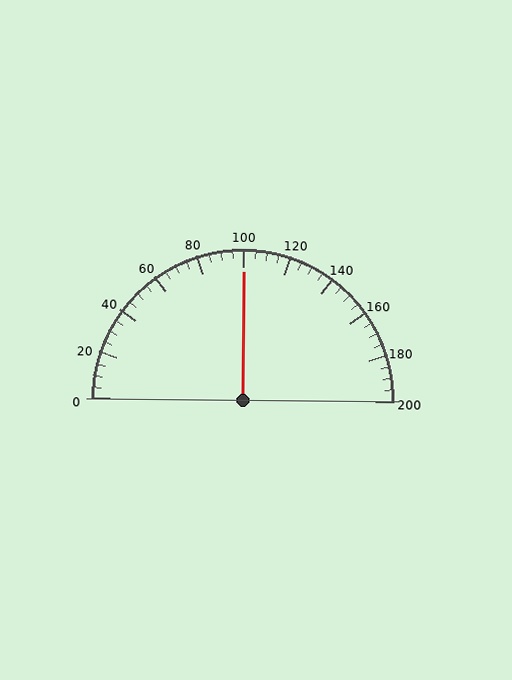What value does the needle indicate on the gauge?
The needle indicates approximately 100.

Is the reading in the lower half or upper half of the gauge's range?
The reading is in the upper half of the range (0 to 200).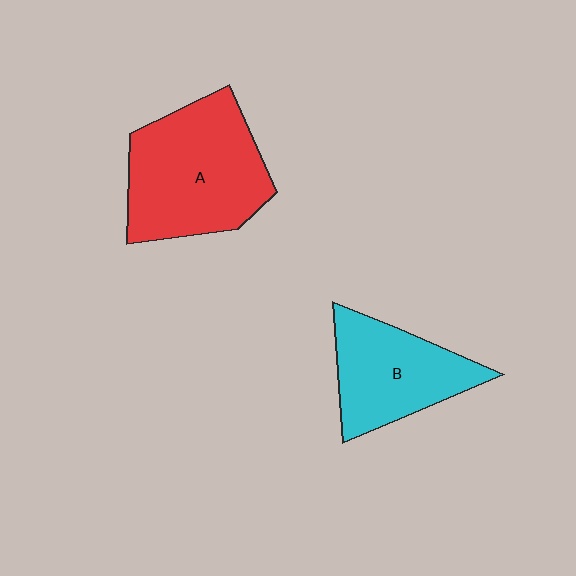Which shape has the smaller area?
Shape B (cyan).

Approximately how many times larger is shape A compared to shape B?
Approximately 1.4 times.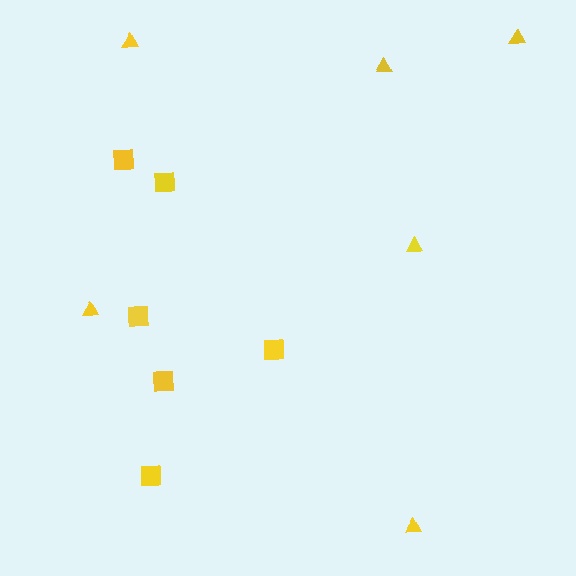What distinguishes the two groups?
There are 2 groups: one group of triangles (6) and one group of squares (6).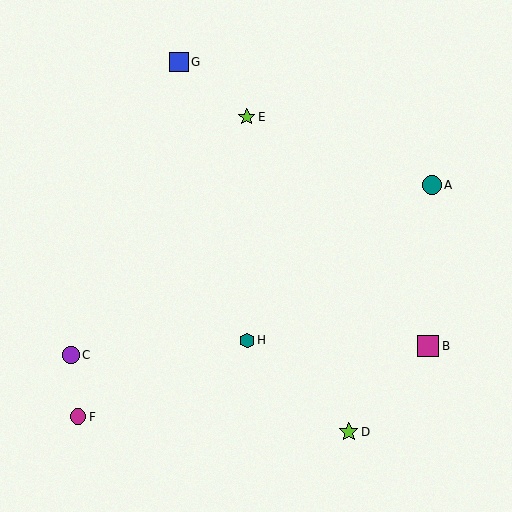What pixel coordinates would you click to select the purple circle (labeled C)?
Click at (71, 355) to select the purple circle C.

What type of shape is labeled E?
Shape E is a lime star.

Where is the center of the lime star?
The center of the lime star is at (247, 117).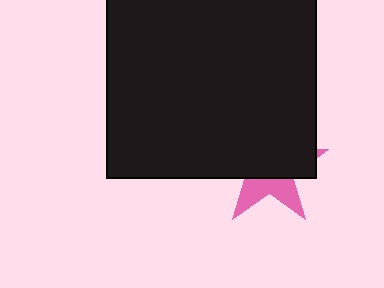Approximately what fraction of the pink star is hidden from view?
Roughly 66% of the pink star is hidden behind the black rectangle.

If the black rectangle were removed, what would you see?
You would see the complete pink star.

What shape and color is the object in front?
The object in front is a black rectangle.